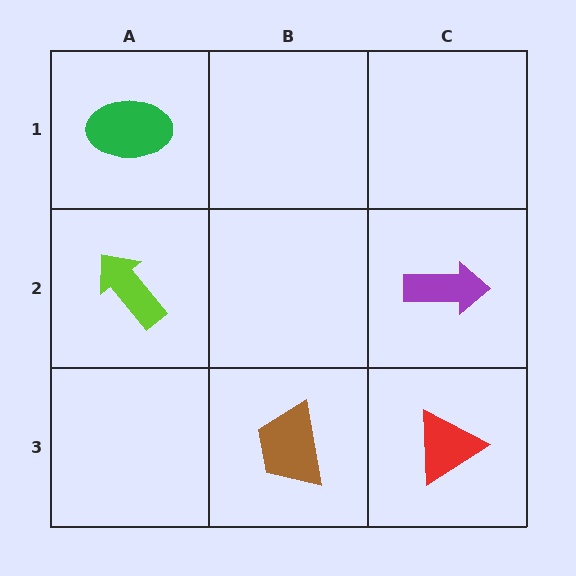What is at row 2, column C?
A purple arrow.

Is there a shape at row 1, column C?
No, that cell is empty.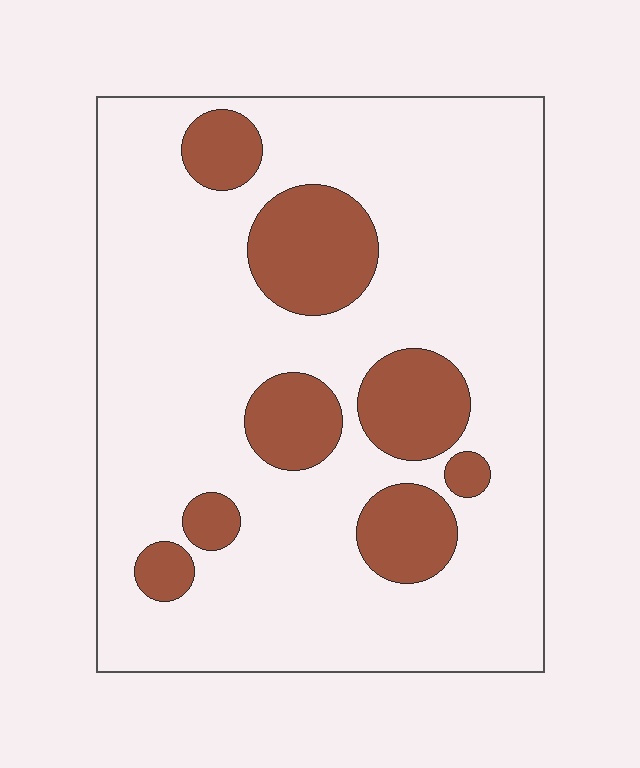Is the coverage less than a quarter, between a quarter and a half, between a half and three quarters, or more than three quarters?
Less than a quarter.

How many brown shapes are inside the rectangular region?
8.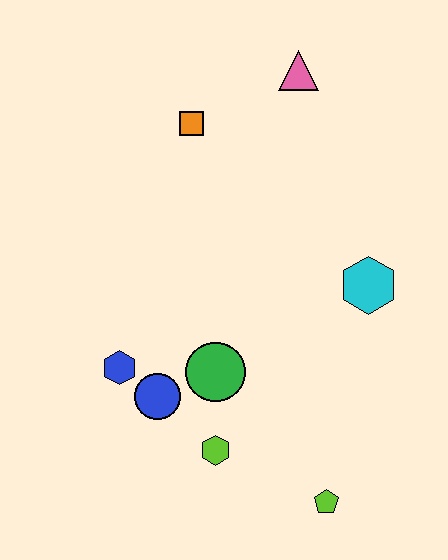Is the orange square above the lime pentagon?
Yes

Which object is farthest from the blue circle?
The pink triangle is farthest from the blue circle.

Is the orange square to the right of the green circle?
No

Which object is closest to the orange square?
The pink triangle is closest to the orange square.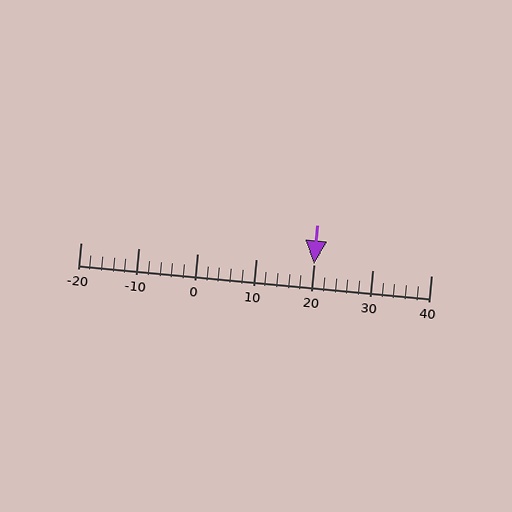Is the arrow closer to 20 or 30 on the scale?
The arrow is closer to 20.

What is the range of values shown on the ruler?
The ruler shows values from -20 to 40.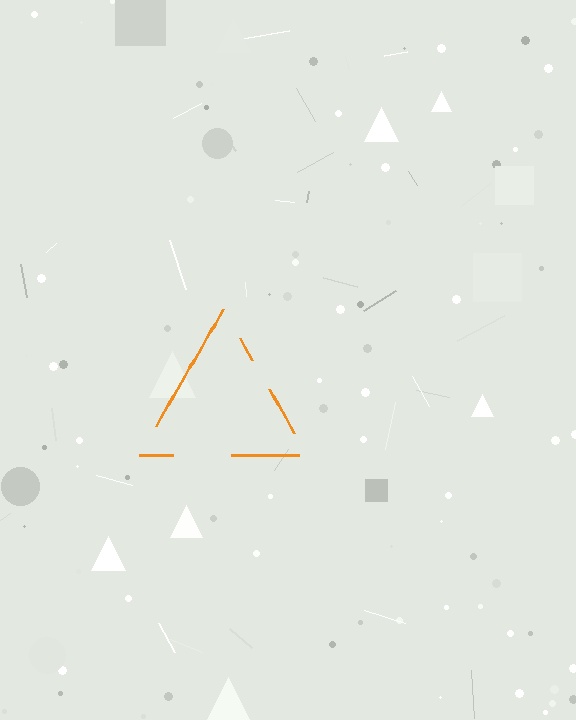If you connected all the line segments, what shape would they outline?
They would outline a triangle.